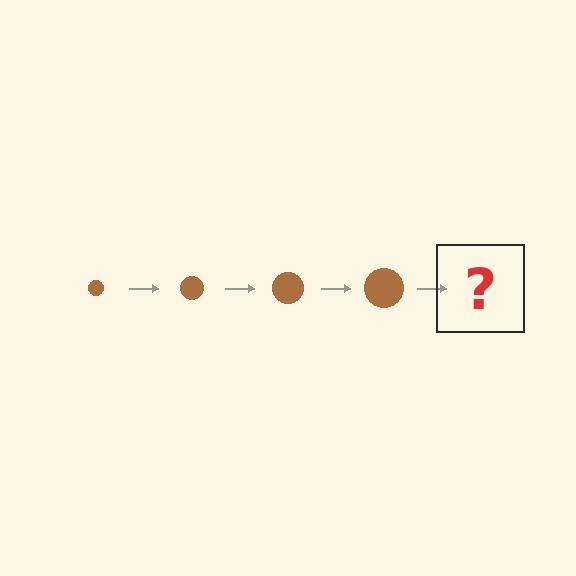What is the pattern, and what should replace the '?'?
The pattern is that the circle gets progressively larger each step. The '?' should be a brown circle, larger than the previous one.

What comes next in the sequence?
The next element should be a brown circle, larger than the previous one.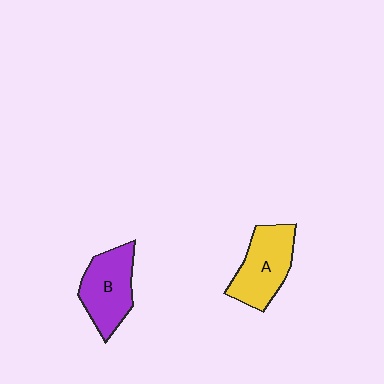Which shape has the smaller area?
Shape B (purple).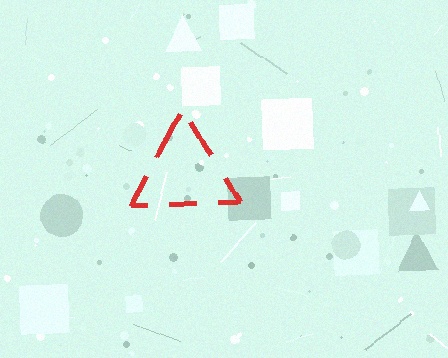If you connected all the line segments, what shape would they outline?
They would outline a triangle.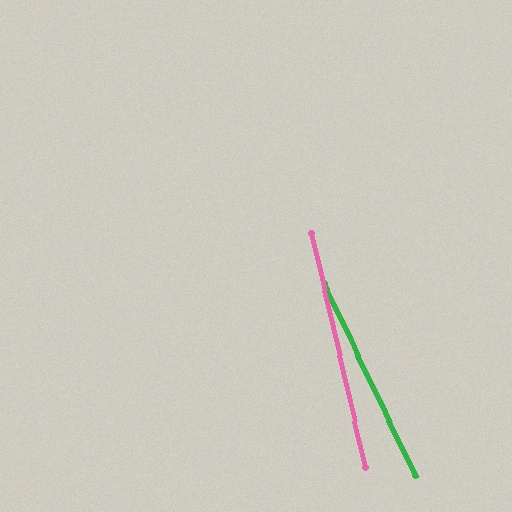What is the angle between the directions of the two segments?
Approximately 13 degrees.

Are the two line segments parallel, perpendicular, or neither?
Neither parallel nor perpendicular — they differ by about 13°.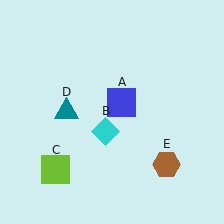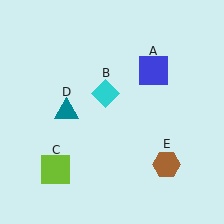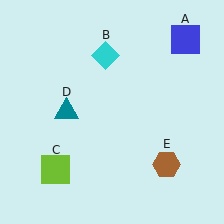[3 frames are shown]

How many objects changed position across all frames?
2 objects changed position: blue square (object A), cyan diamond (object B).